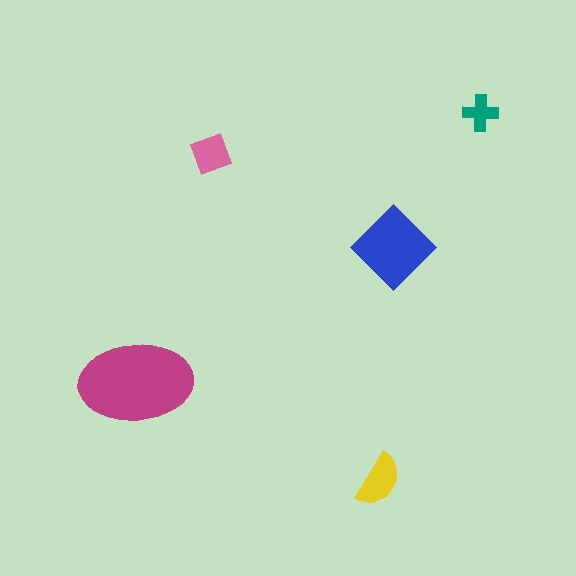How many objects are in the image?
There are 5 objects in the image.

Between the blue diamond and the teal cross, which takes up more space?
The blue diamond.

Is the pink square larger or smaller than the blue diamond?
Smaller.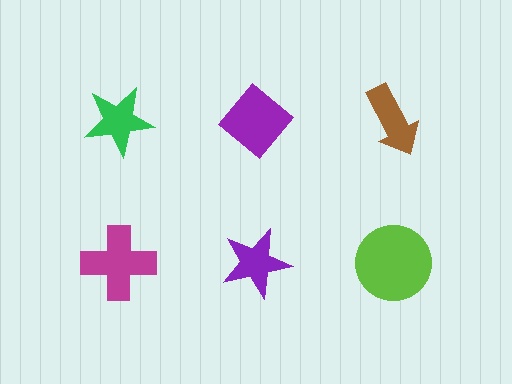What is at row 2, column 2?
A purple star.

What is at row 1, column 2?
A purple diamond.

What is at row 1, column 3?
A brown arrow.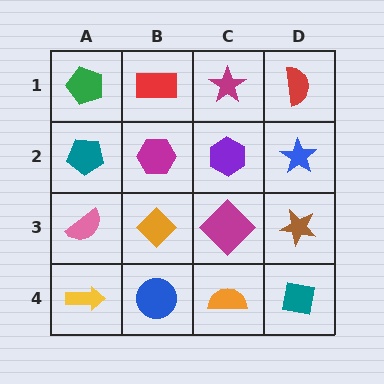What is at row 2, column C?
A purple hexagon.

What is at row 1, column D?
A red semicircle.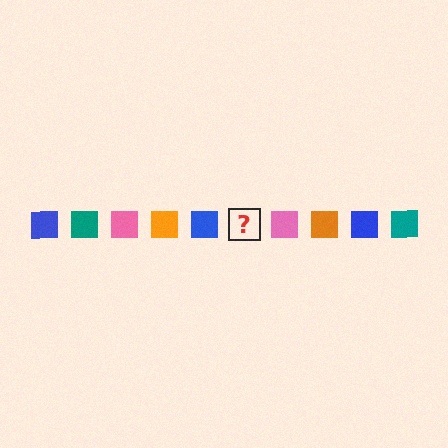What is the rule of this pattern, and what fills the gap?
The rule is that the pattern cycles through blue, teal, pink, orange squares. The gap should be filled with a teal square.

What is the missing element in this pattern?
The missing element is a teal square.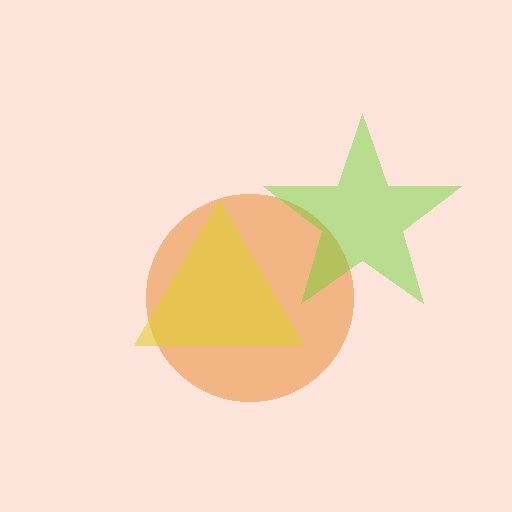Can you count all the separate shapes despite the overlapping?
Yes, there are 3 separate shapes.